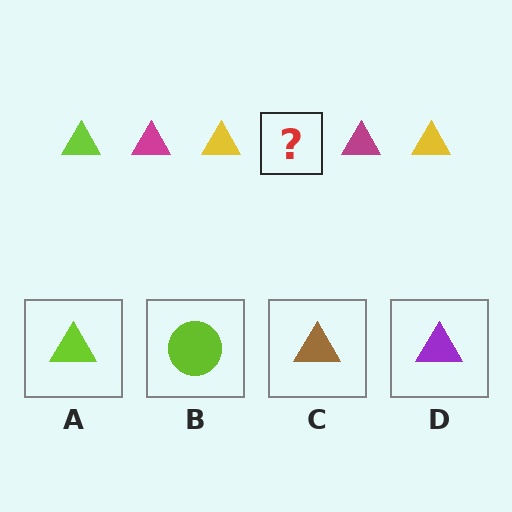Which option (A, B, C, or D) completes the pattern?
A.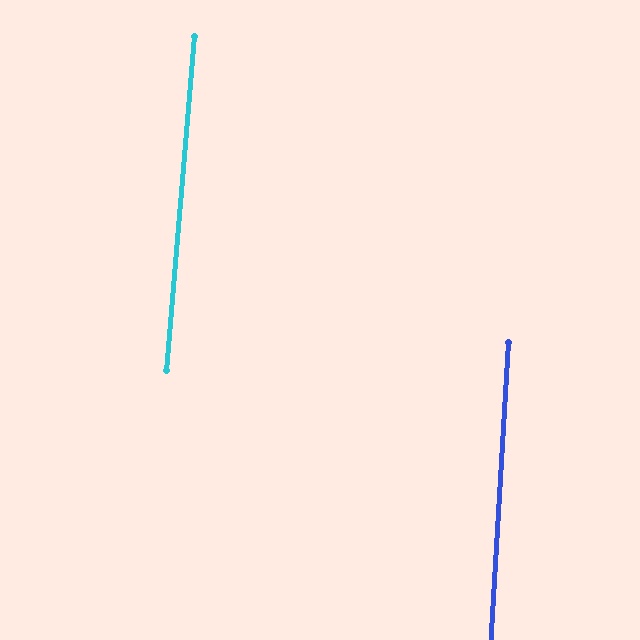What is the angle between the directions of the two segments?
Approximately 2 degrees.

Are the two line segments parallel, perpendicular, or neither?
Parallel — their directions differ by only 1.6°.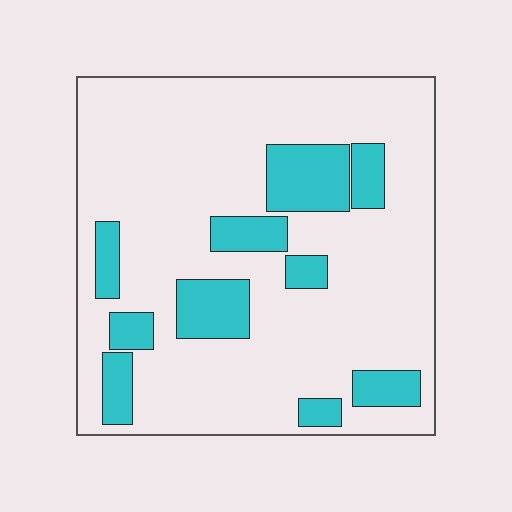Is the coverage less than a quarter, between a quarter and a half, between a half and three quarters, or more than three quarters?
Less than a quarter.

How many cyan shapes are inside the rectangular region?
10.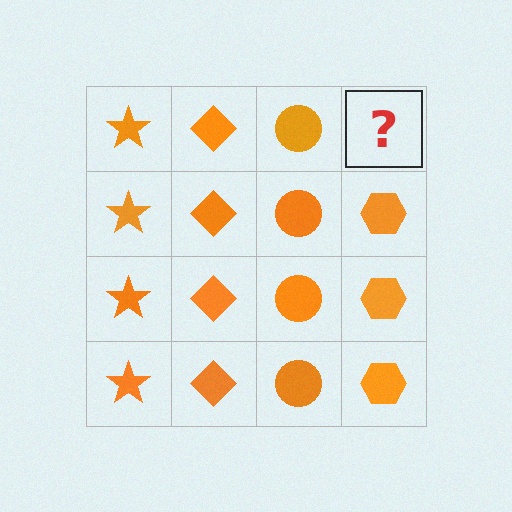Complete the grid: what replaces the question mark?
The question mark should be replaced with an orange hexagon.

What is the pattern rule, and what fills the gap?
The rule is that each column has a consistent shape. The gap should be filled with an orange hexagon.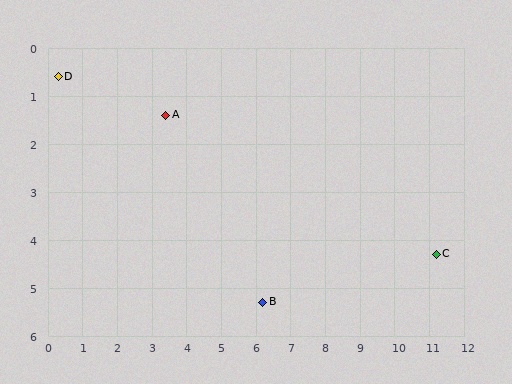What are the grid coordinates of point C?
Point C is at approximately (11.2, 4.3).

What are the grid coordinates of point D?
Point D is at approximately (0.3, 0.6).